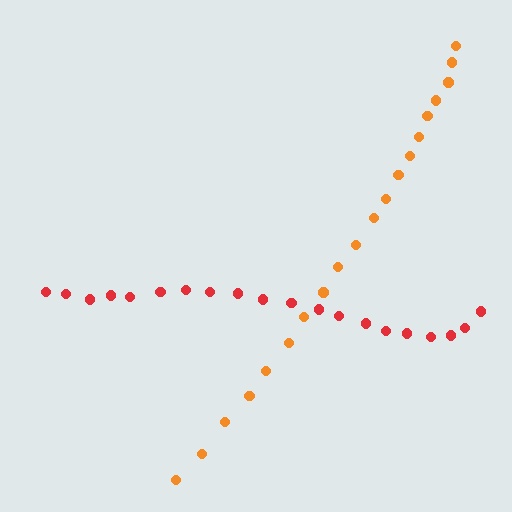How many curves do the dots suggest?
There are 2 distinct paths.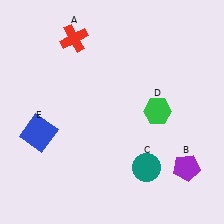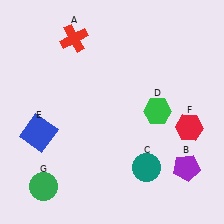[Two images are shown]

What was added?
A red hexagon (F), a green circle (G) were added in Image 2.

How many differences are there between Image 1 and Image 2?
There are 2 differences between the two images.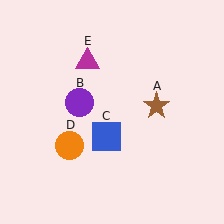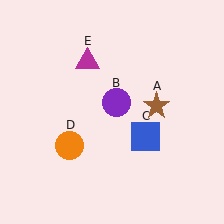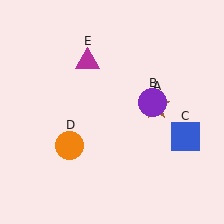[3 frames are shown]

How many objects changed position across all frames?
2 objects changed position: purple circle (object B), blue square (object C).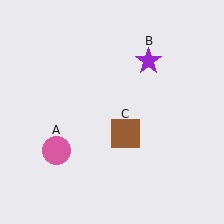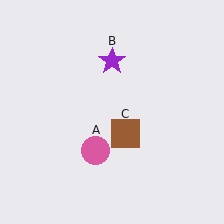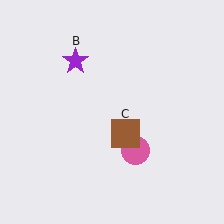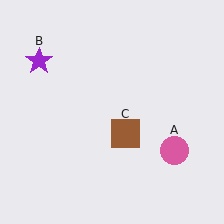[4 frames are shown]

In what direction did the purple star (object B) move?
The purple star (object B) moved left.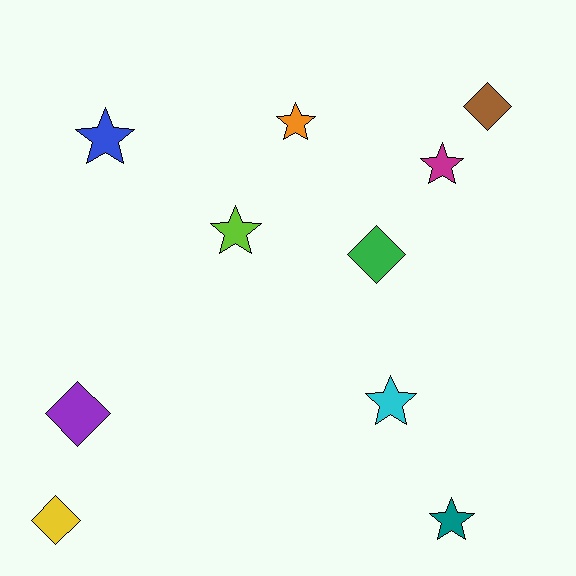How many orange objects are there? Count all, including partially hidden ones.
There is 1 orange object.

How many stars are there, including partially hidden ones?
There are 6 stars.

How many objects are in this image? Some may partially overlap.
There are 10 objects.